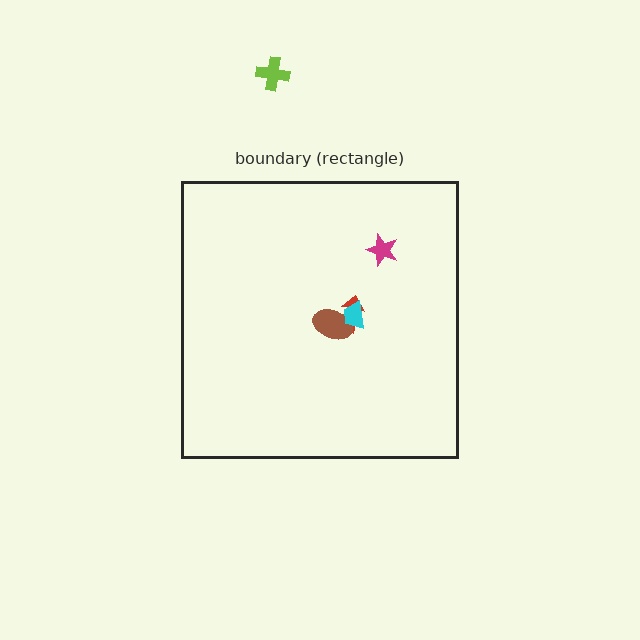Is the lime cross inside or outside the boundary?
Outside.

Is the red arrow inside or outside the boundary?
Inside.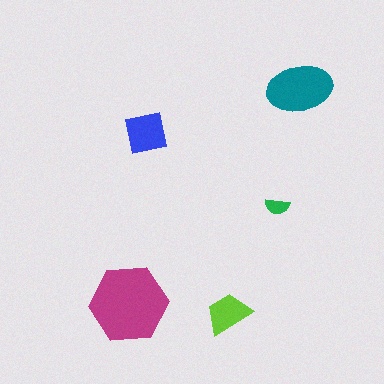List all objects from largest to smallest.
The magenta hexagon, the teal ellipse, the blue square, the lime trapezoid, the green semicircle.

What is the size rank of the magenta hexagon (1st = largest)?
1st.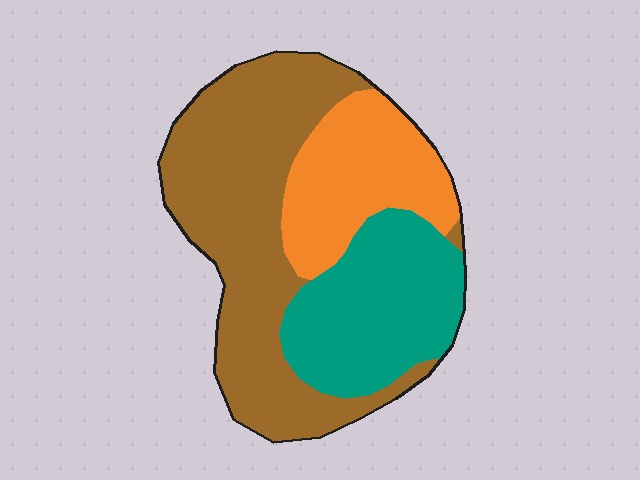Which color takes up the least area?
Orange, at roughly 25%.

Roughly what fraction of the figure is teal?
Teal takes up about one quarter (1/4) of the figure.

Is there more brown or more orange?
Brown.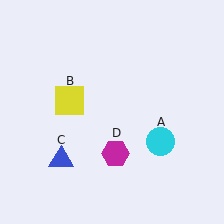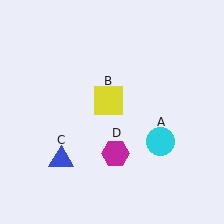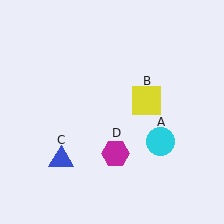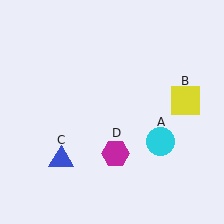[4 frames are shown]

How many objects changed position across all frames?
1 object changed position: yellow square (object B).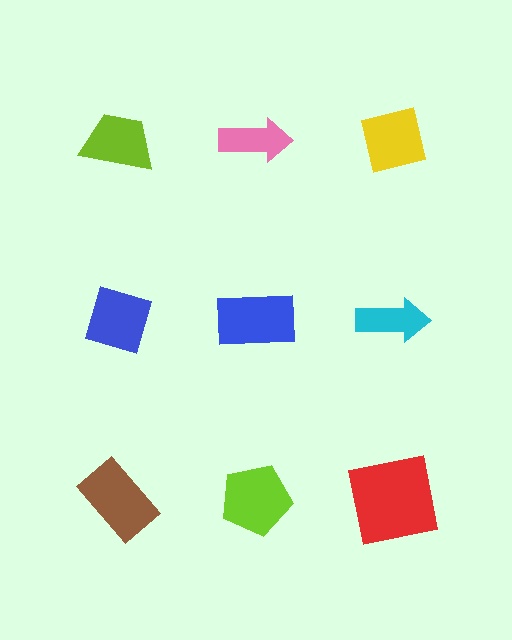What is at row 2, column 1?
A blue diamond.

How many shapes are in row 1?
3 shapes.